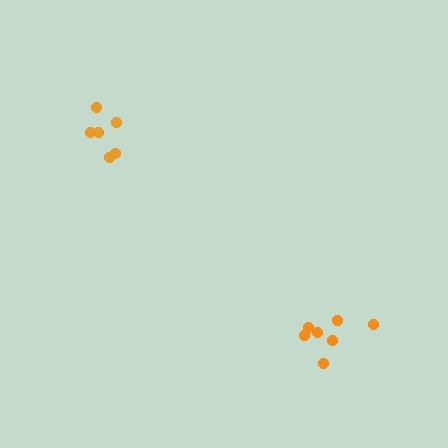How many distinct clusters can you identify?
There are 2 distinct clusters.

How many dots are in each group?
Group 1: 6 dots, Group 2: 7 dots (13 total).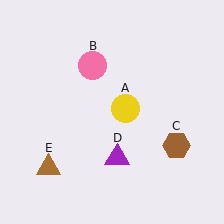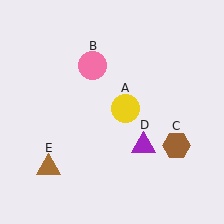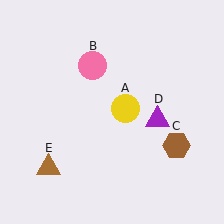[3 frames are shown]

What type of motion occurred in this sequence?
The purple triangle (object D) rotated counterclockwise around the center of the scene.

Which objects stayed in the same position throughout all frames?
Yellow circle (object A) and pink circle (object B) and brown hexagon (object C) and brown triangle (object E) remained stationary.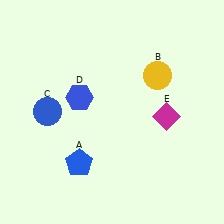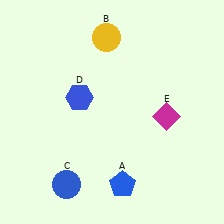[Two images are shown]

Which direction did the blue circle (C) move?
The blue circle (C) moved down.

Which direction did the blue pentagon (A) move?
The blue pentagon (A) moved right.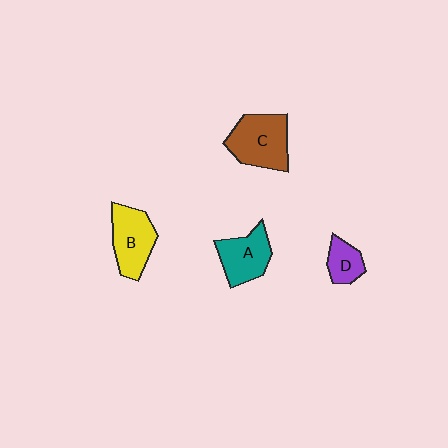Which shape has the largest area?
Shape C (brown).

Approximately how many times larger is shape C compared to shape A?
Approximately 1.3 times.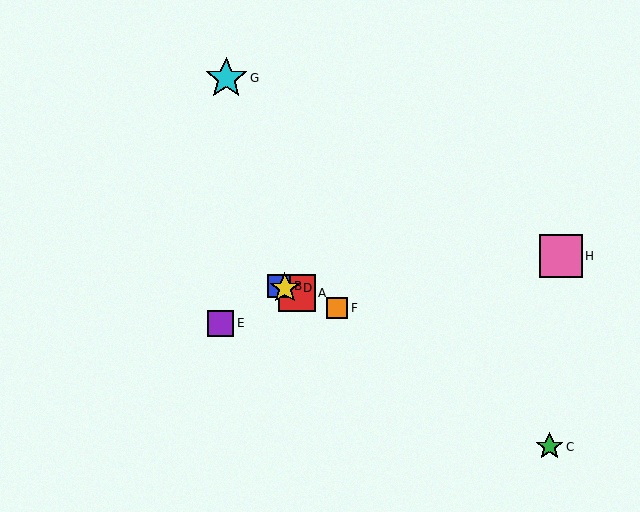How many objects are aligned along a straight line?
4 objects (A, B, D, F) are aligned along a straight line.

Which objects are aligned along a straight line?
Objects A, B, D, F are aligned along a straight line.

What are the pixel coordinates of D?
Object D is at (285, 288).